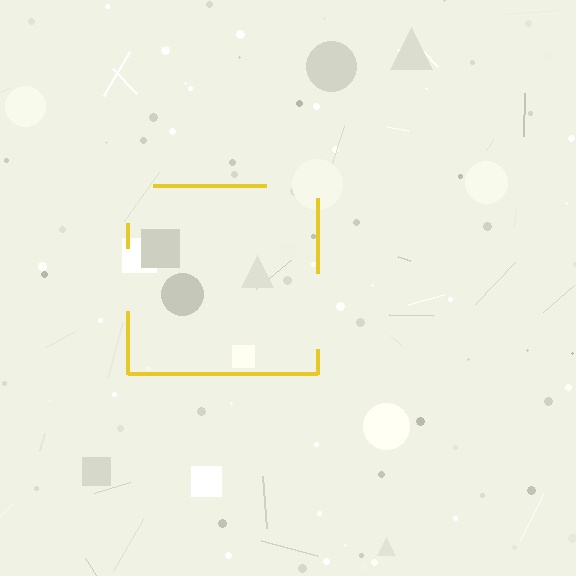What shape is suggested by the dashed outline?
The dashed outline suggests a square.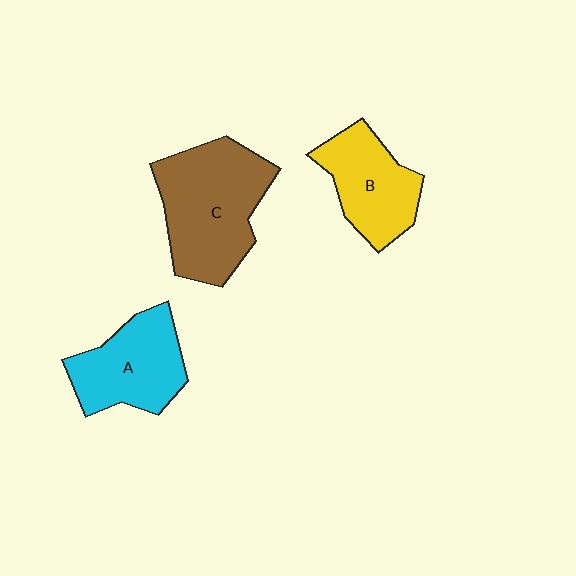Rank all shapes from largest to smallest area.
From largest to smallest: C (brown), A (cyan), B (yellow).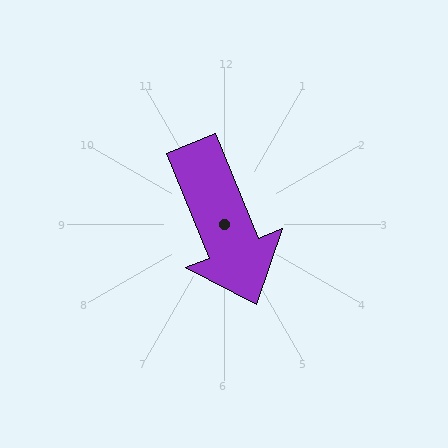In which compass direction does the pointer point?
South.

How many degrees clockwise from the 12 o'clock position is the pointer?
Approximately 158 degrees.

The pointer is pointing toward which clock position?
Roughly 5 o'clock.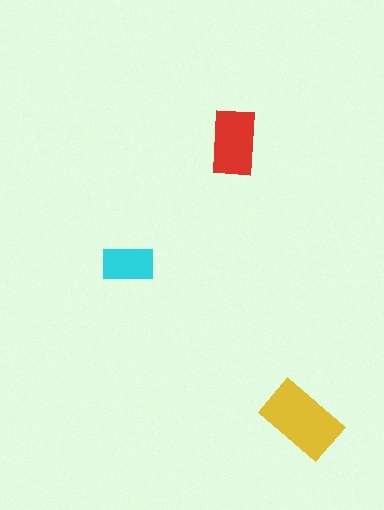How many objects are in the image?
There are 3 objects in the image.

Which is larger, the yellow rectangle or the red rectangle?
The yellow one.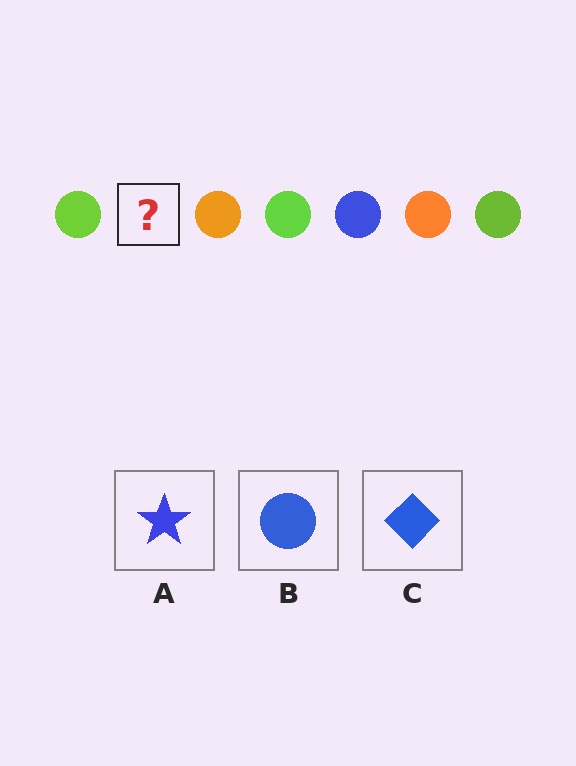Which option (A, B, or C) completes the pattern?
B.